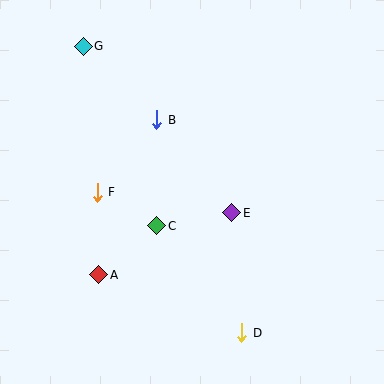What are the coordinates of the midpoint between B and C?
The midpoint between B and C is at (157, 173).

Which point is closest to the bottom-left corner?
Point A is closest to the bottom-left corner.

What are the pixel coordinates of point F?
Point F is at (97, 192).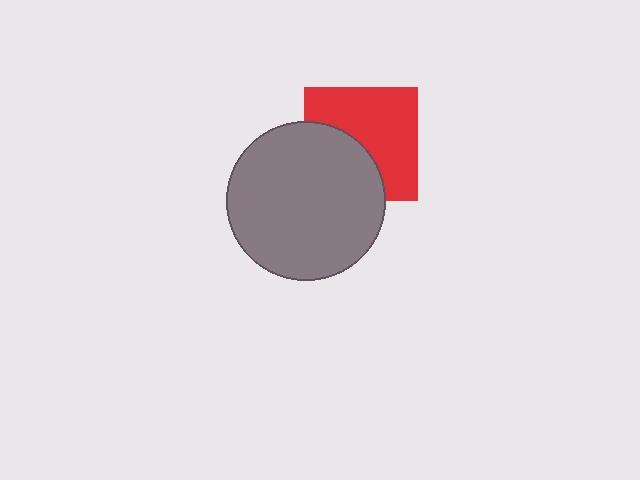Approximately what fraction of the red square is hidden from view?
Roughly 40% of the red square is hidden behind the gray circle.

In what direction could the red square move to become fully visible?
The red square could move toward the upper-right. That would shift it out from behind the gray circle entirely.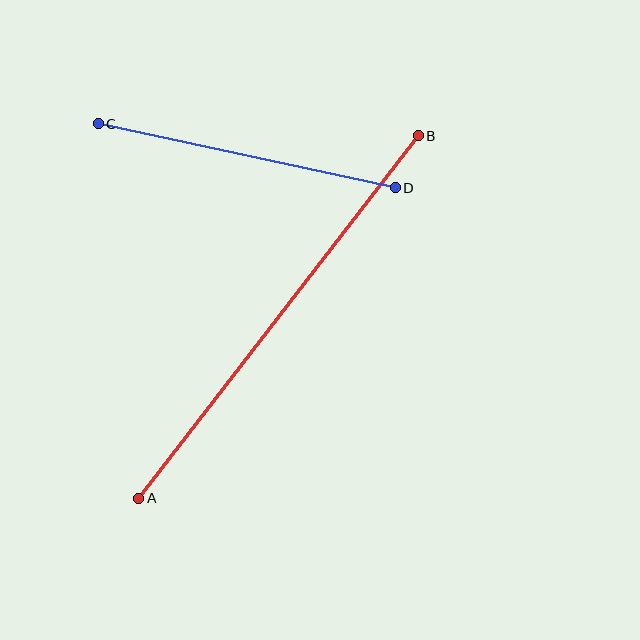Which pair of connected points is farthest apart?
Points A and B are farthest apart.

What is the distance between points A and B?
The distance is approximately 458 pixels.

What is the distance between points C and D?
The distance is approximately 304 pixels.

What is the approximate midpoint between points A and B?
The midpoint is at approximately (278, 317) pixels.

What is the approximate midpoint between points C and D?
The midpoint is at approximately (247, 156) pixels.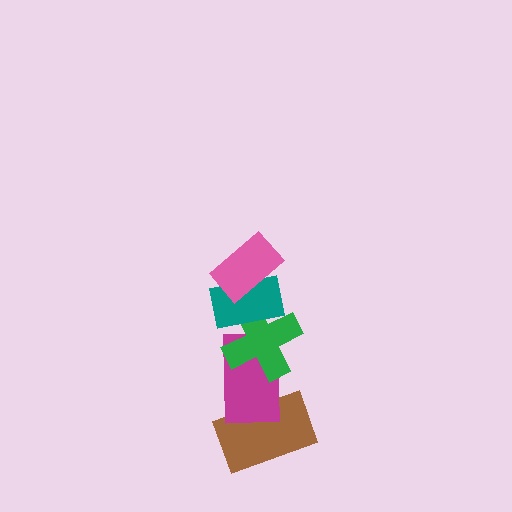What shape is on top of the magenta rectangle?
The green cross is on top of the magenta rectangle.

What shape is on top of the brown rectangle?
The magenta rectangle is on top of the brown rectangle.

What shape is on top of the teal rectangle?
The pink rectangle is on top of the teal rectangle.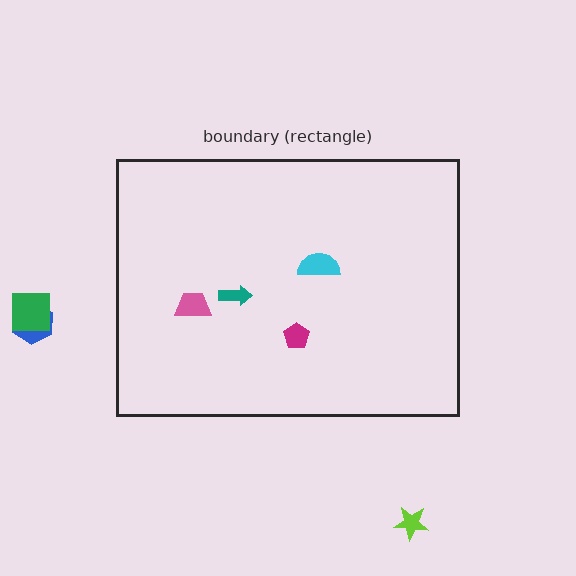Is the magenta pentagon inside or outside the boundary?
Inside.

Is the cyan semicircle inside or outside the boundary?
Inside.